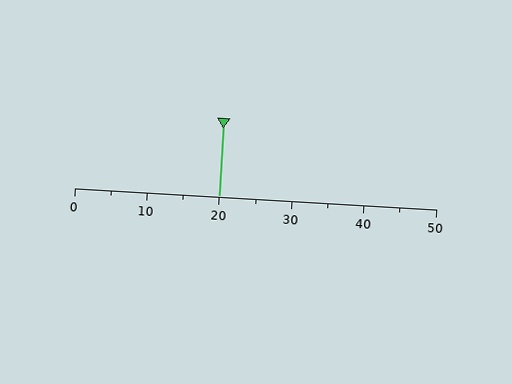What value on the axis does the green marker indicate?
The marker indicates approximately 20.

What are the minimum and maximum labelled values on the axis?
The axis runs from 0 to 50.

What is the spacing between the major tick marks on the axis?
The major ticks are spaced 10 apart.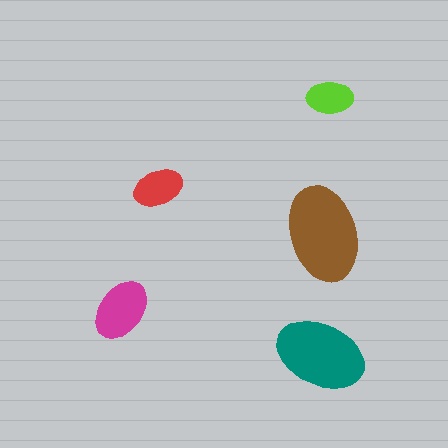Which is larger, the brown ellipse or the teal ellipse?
The brown one.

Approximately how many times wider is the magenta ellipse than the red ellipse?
About 1.5 times wider.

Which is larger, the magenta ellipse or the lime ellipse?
The magenta one.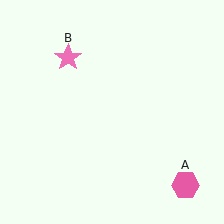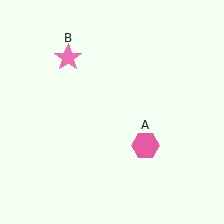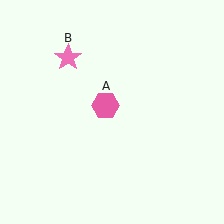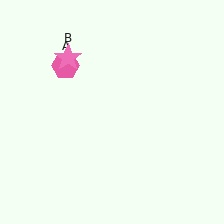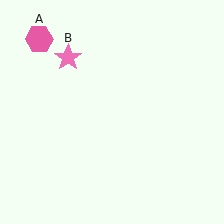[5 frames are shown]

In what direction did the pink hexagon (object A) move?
The pink hexagon (object A) moved up and to the left.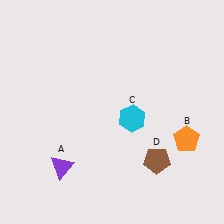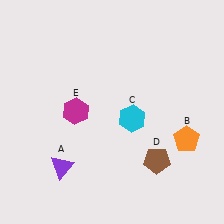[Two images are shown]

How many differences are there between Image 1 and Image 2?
There is 1 difference between the two images.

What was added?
A magenta hexagon (E) was added in Image 2.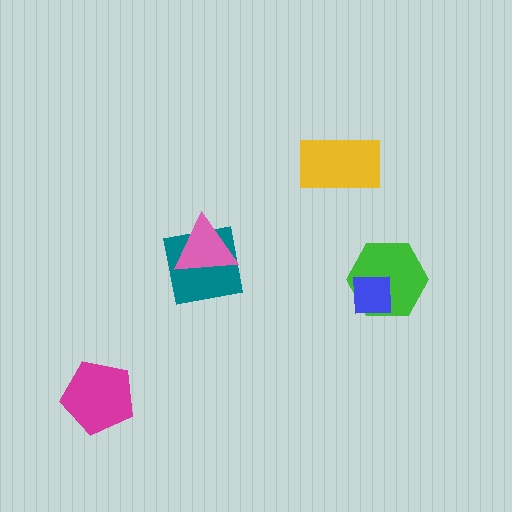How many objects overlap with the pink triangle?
1 object overlaps with the pink triangle.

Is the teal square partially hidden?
Yes, it is partially covered by another shape.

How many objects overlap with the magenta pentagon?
0 objects overlap with the magenta pentagon.